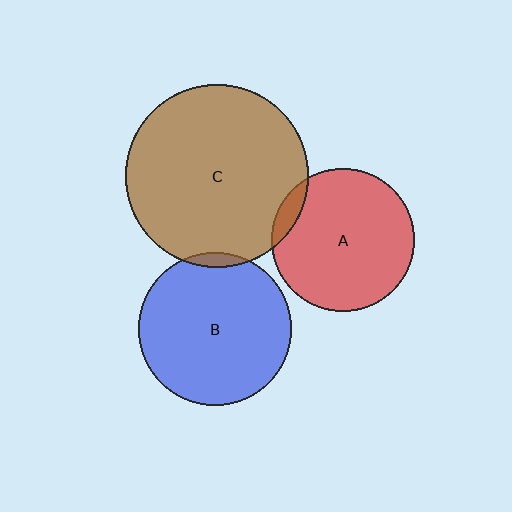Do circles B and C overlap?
Yes.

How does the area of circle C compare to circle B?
Approximately 1.4 times.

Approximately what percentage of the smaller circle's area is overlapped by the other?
Approximately 5%.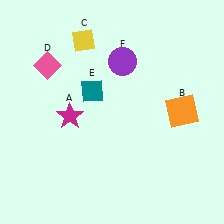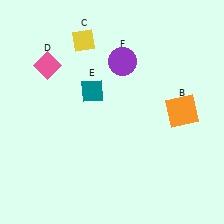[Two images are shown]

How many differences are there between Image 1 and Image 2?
There is 1 difference between the two images.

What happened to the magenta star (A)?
The magenta star (A) was removed in Image 2. It was in the bottom-left area of Image 1.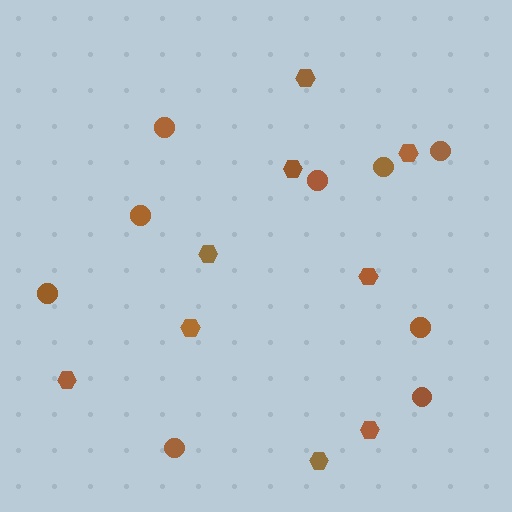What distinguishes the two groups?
There are 2 groups: one group of circles (9) and one group of hexagons (9).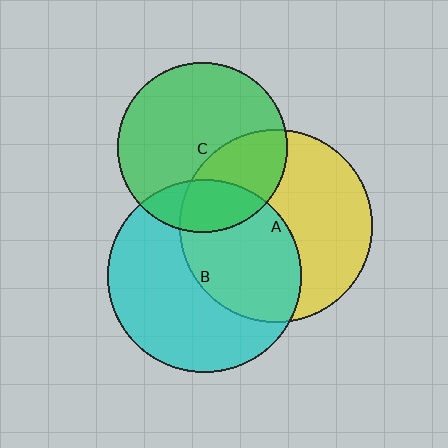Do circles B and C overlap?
Yes.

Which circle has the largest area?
Circle B (cyan).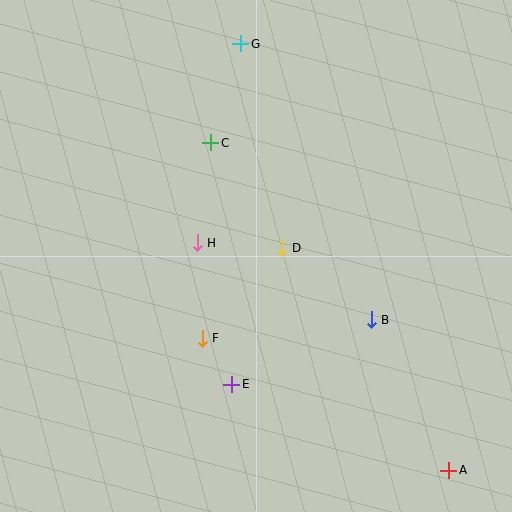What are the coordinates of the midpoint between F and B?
The midpoint between F and B is at (287, 329).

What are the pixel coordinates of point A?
Point A is at (449, 470).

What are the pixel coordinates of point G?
Point G is at (241, 44).